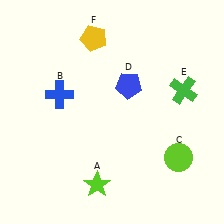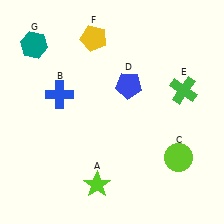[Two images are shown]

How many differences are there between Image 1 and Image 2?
There is 1 difference between the two images.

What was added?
A teal hexagon (G) was added in Image 2.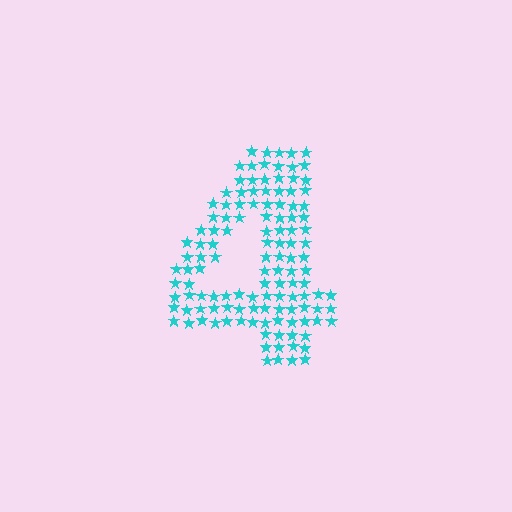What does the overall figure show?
The overall figure shows the digit 4.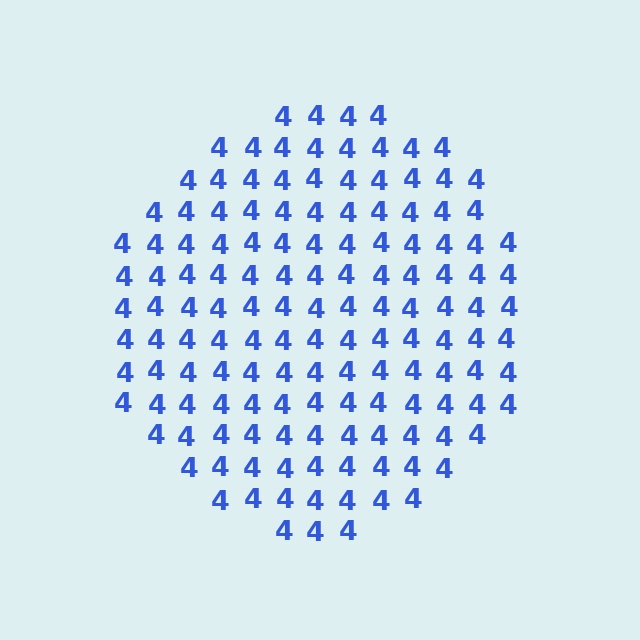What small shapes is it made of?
It is made of small digit 4's.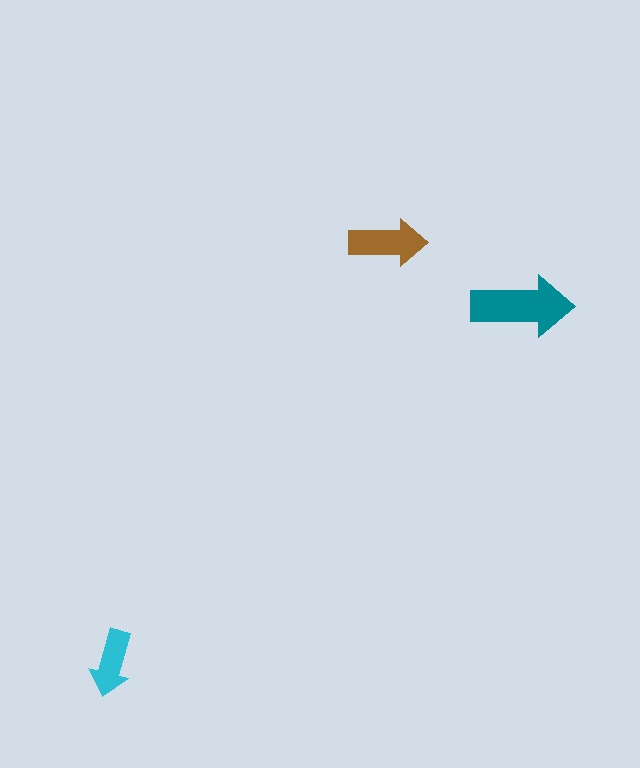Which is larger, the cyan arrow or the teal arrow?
The teal one.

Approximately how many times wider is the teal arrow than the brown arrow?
About 1.5 times wider.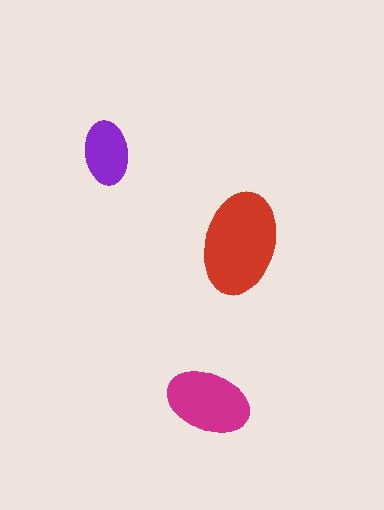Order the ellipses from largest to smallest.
the red one, the magenta one, the purple one.